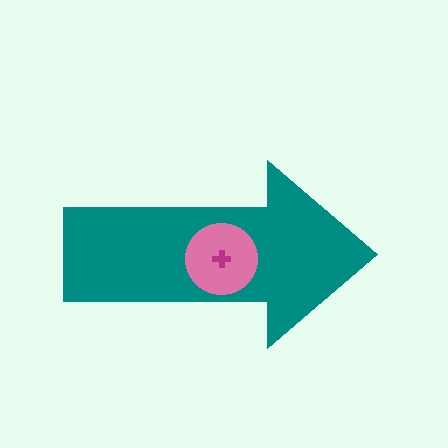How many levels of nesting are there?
3.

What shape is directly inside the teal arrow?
The pink circle.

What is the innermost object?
The magenta cross.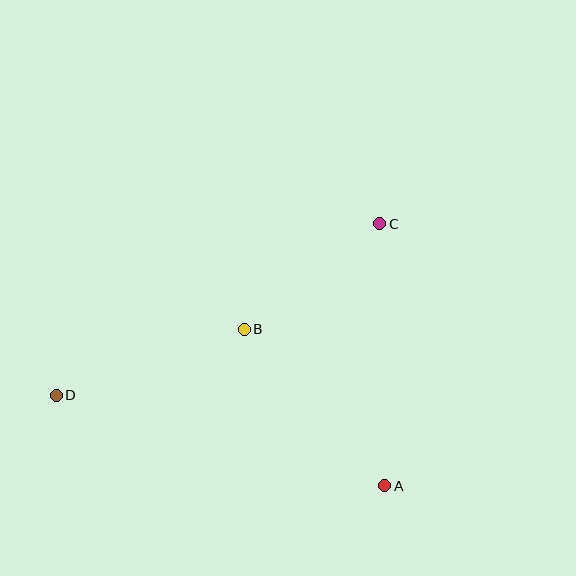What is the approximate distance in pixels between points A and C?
The distance between A and C is approximately 262 pixels.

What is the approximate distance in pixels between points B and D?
The distance between B and D is approximately 199 pixels.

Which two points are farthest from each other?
Points C and D are farthest from each other.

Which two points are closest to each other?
Points B and C are closest to each other.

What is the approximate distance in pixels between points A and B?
The distance between A and B is approximately 210 pixels.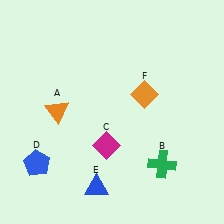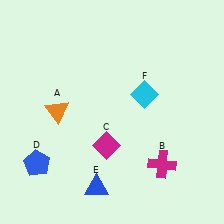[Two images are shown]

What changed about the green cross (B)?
In Image 1, B is green. In Image 2, it changed to magenta.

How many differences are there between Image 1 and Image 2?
There are 2 differences between the two images.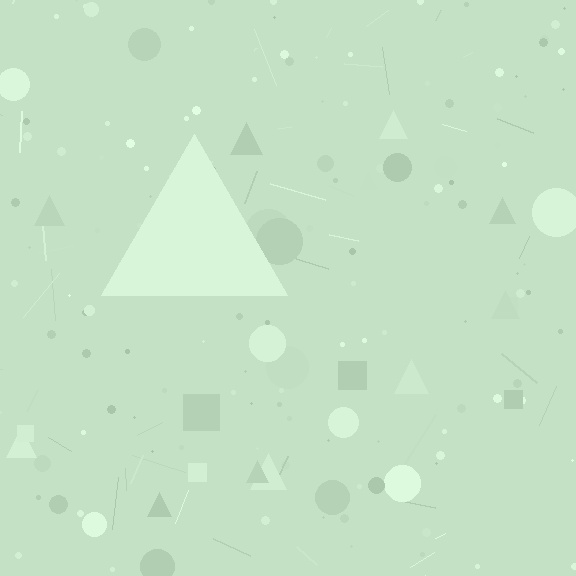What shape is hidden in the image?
A triangle is hidden in the image.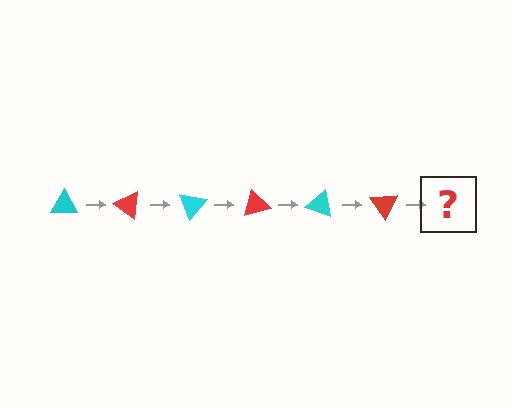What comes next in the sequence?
The next element should be a cyan triangle, rotated 210 degrees from the start.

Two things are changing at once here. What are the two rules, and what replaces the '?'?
The two rules are that it rotates 35 degrees each step and the color cycles through cyan and red. The '?' should be a cyan triangle, rotated 210 degrees from the start.